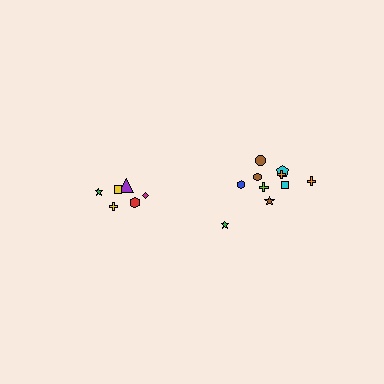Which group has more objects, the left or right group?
The right group.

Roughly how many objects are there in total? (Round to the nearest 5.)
Roughly 15 objects in total.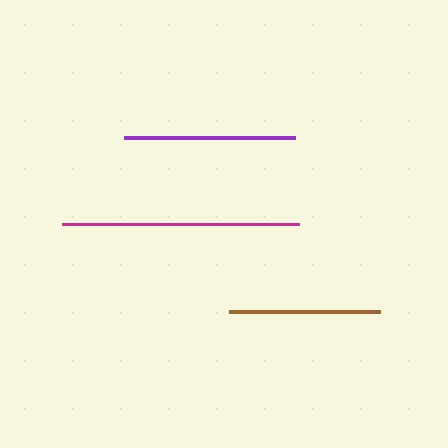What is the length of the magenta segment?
The magenta segment is approximately 237 pixels long.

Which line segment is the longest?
The magenta line is the longest at approximately 237 pixels.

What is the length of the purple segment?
The purple segment is approximately 172 pixels long.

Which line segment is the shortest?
The brown line is the shortest at approximately 151 pixels.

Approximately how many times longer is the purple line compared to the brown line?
The purple line is approximately 1.1 times the length of the brown line.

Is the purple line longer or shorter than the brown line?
The purple line is longer than the brown line.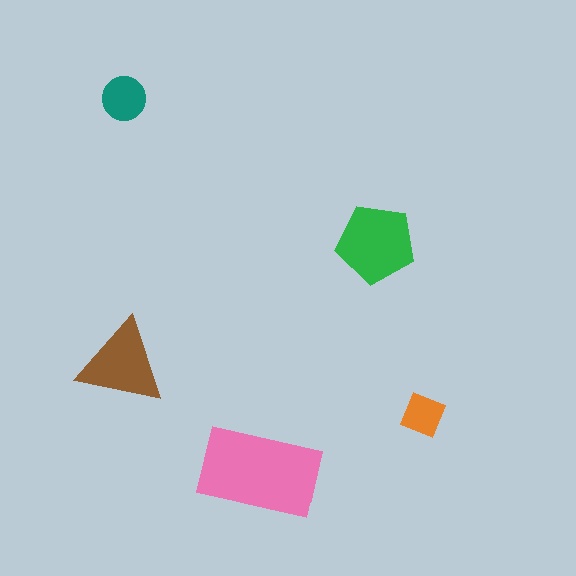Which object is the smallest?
The orange diamond.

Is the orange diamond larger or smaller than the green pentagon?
Smaller.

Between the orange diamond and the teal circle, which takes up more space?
The teal circle.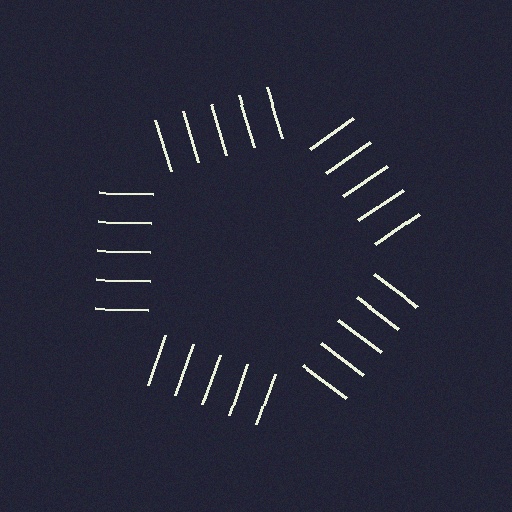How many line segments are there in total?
25 — 5 along each of the 5 edges.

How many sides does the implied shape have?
5 sides — the line-ends trace a pentagon.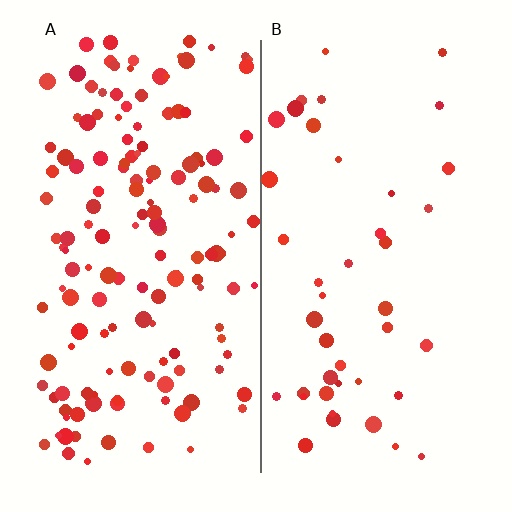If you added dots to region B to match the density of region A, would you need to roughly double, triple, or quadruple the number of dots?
Approximately triple.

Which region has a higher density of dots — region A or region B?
A (the left).